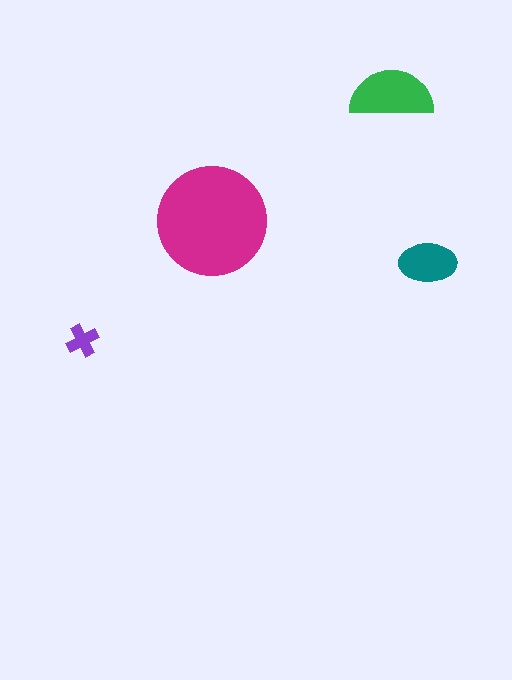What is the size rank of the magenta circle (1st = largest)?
1st.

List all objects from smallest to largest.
The purple cross, the teal ellipse, the green semicircle, the magenta circle.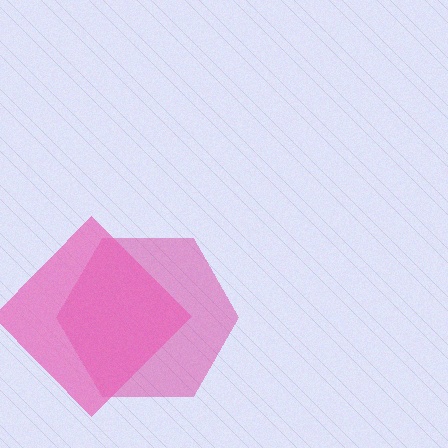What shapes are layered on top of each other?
The layered shapes are: a magenta hexagon, a pink diamond.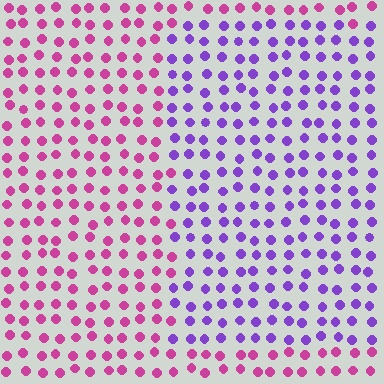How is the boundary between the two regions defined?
The boundary is defined purely by a slight shift in hue (about 51 degrees). Spacing, size, and orientation are identical on both sides.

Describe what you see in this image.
The image is filled with small magenta elements in a uniform arrangement. A rectangle-shaped region is visible where the elements are tinted to a slightly different hue, forming a subtle color boundary.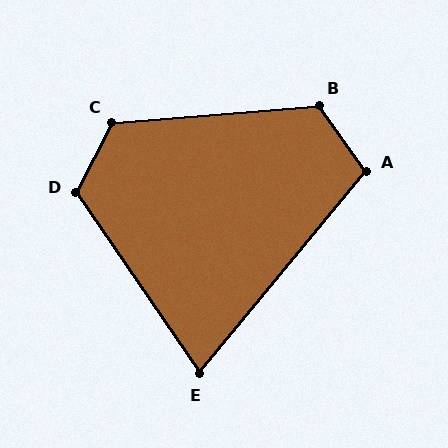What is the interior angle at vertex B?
Approximately 121 degrees (obtuse).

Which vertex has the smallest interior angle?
E, at approximately 74 degrees.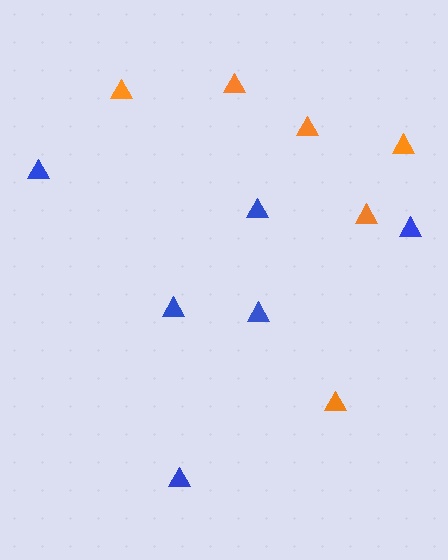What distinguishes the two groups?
There are 2 groups: one group of orange triangles (6) and one group of blue triangles (6).